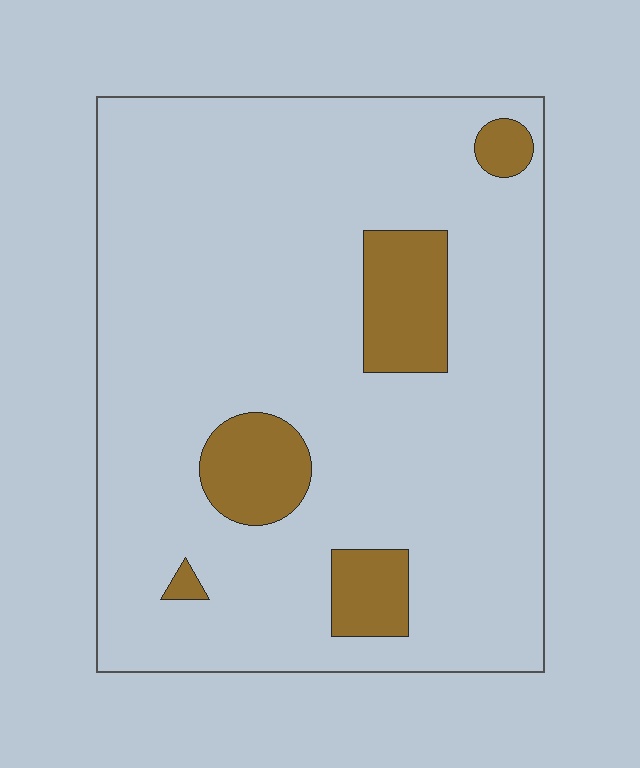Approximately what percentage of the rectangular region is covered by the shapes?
Approximately 15%.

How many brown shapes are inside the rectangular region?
5.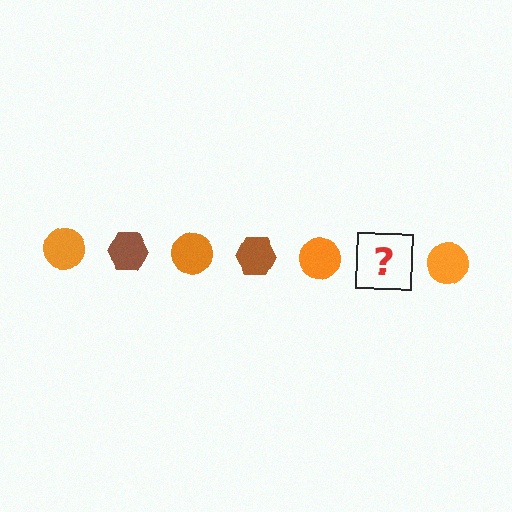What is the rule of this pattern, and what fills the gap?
The rule is that the pattern alternates between orange circle and brown hexagon. The gap should be filled with a brown hexagon.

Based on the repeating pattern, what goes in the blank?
The blank should be a brown hexagon.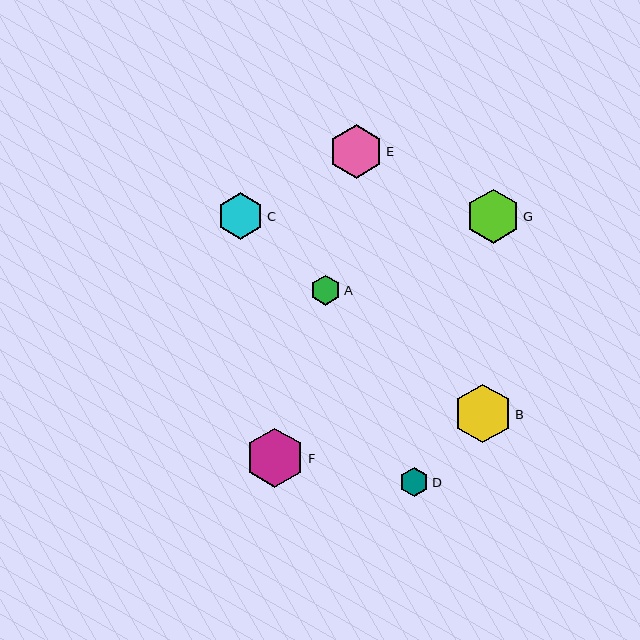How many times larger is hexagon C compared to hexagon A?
Hexagon C is approximately 1.6 times the size of hexagon A.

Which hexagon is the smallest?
Hexagon D is the smallest with a size of approximately 29 pixels.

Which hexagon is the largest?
Hexagon F is the largest with a size of approximately 59 pixels.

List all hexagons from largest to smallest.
From largest to smallest: F, B, G, E, C, A, D.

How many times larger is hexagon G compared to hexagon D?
Hexagon G is approximately 1.9 times the size of hexagon D.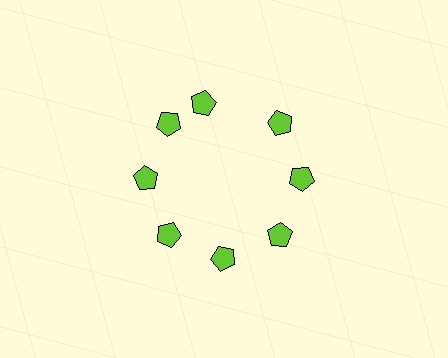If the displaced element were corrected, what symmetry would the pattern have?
It would have 8-fold rotational symmetry — the pattern would map onto itself every 45 degrees.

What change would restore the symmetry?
The symmetry would be restored by rotating it back into even spacing with its neighbors so that all 8 pentagons sit at equal angles and equal distance from the center.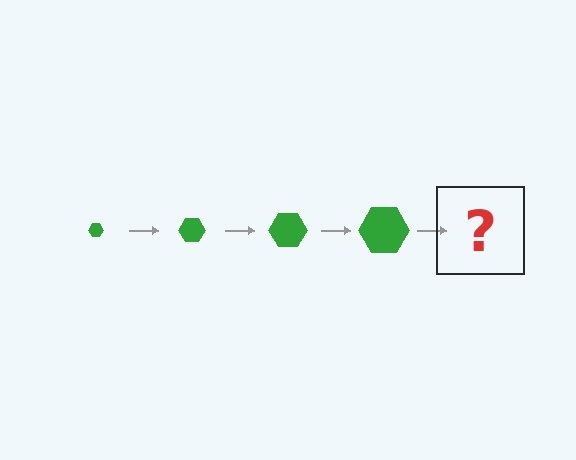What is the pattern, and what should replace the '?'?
The pattern is that the hexagon gets progressively larger each step. The '?' should be a green hexagon, larger than the previous one.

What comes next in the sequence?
The next element should be a green hexagon, larger than the previous one.